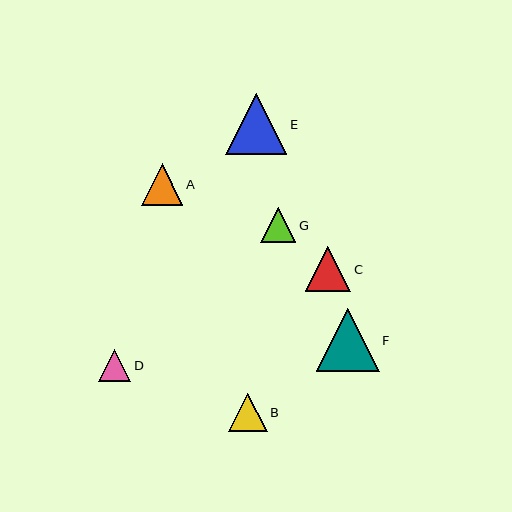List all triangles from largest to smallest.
From largest to smallest: F, E, C, A, B, G, D.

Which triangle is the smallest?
Triangle D is the smallest with a size of approximately 32 pixels.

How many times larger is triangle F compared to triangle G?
Triangle F is approximately 1.8 times the size of triangle G.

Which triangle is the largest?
Triangle F is the largest with a size of approximately 63 pixels.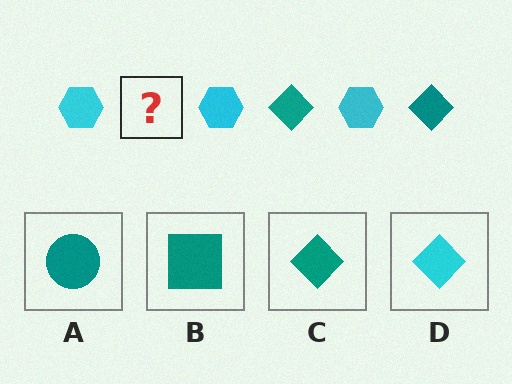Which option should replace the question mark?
Option C.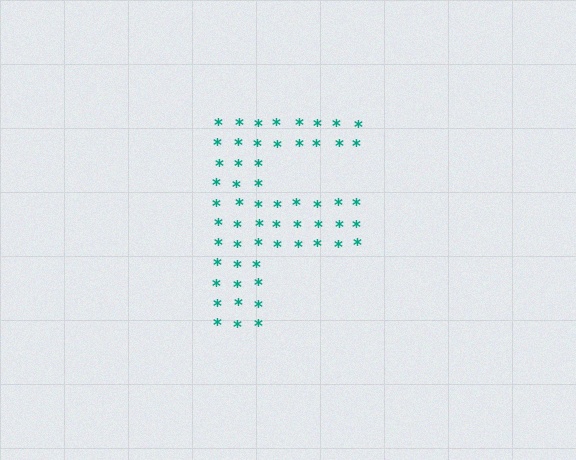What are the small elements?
The small elements are asterisks.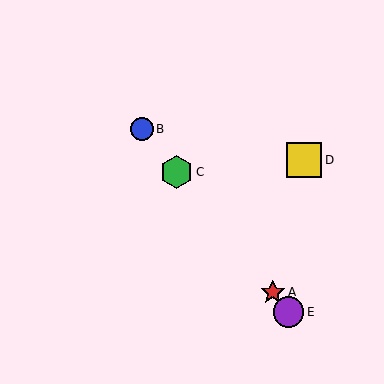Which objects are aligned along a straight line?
Objects A, B, C, E are aligned along a straight line.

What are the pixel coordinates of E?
Object E is at (289, 312).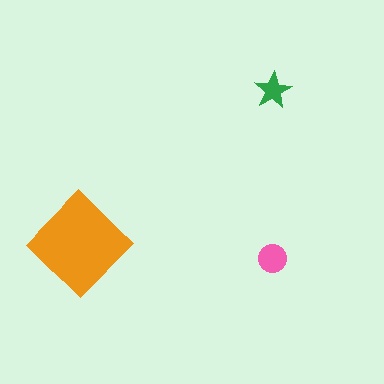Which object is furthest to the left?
The orange diamond is leftmost.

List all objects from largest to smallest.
The orange diamond, the pink circle, the green star.